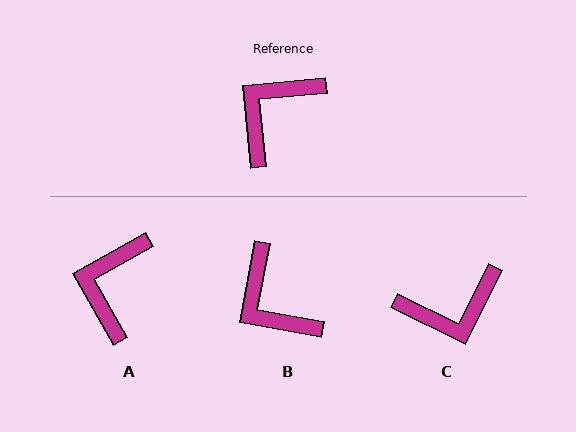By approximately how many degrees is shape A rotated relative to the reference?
Approximately 24 degrees counter-clockwise.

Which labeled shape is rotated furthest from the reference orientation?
C, about 149 degrees away.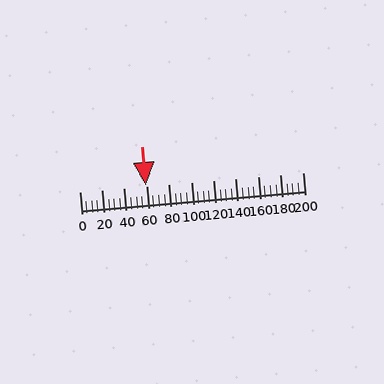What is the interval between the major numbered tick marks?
The major tick marks are spaced 20 units apart.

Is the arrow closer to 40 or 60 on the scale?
The arrow is closer to 60.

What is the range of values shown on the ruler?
The ruler shows values from 0 to 200.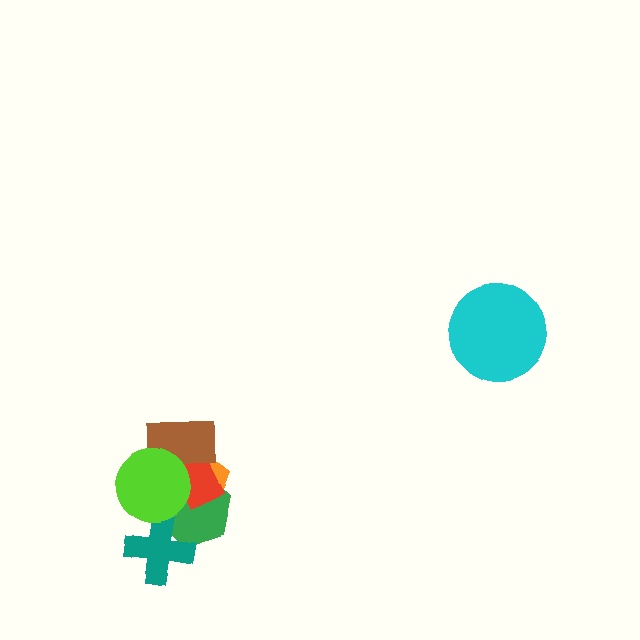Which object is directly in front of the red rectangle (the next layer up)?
The brown rectangle is directly in front of the red rectangle.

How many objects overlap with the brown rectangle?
3 objects overlap with the brown rectangle.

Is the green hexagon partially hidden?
Yes, it is partially covered by another shape.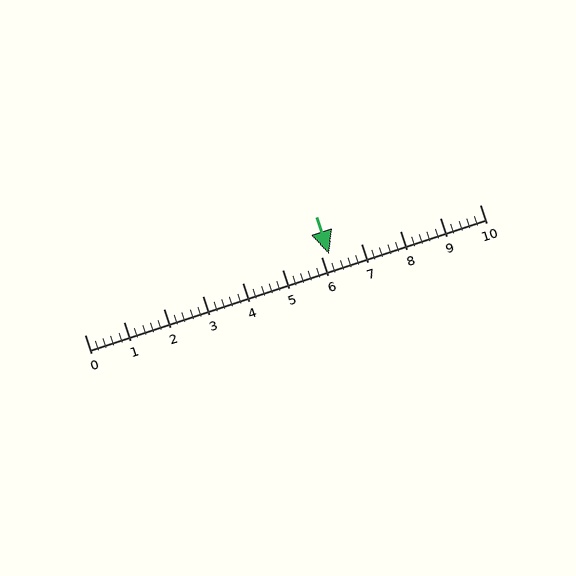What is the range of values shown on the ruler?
The ruler shows values from 0 to 10.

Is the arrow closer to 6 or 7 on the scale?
The arrow is closer to 6.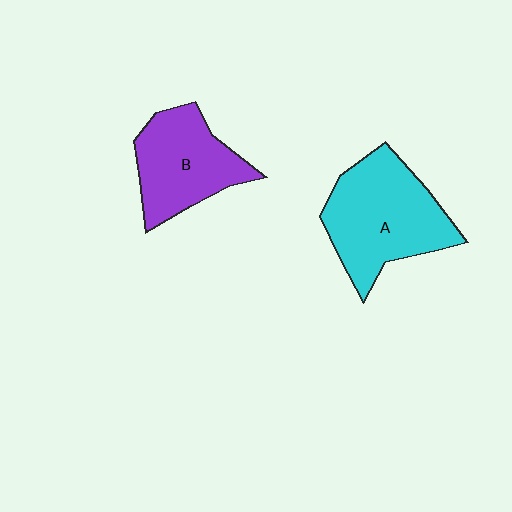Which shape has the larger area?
Shape A (cyan).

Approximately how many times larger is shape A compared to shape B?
Approximately 1.3 times.